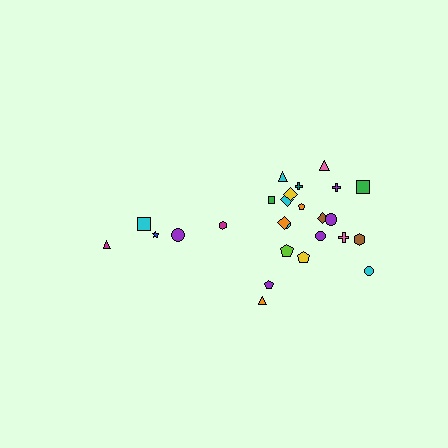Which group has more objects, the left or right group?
The right group.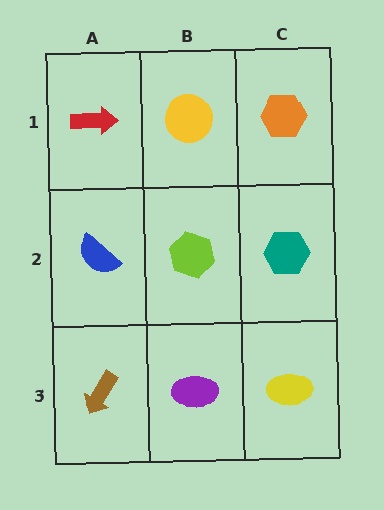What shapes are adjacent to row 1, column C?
A teal hexagon (row 2, column C), a yellow circle (row 1, column B).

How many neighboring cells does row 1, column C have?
2.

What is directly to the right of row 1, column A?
A yellow circle.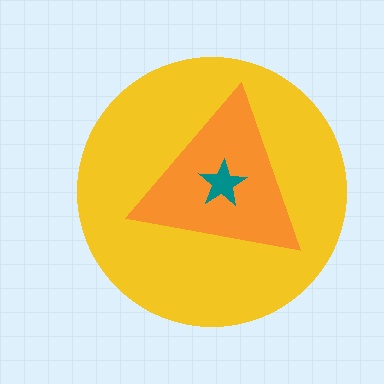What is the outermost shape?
The yellow circle.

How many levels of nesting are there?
3.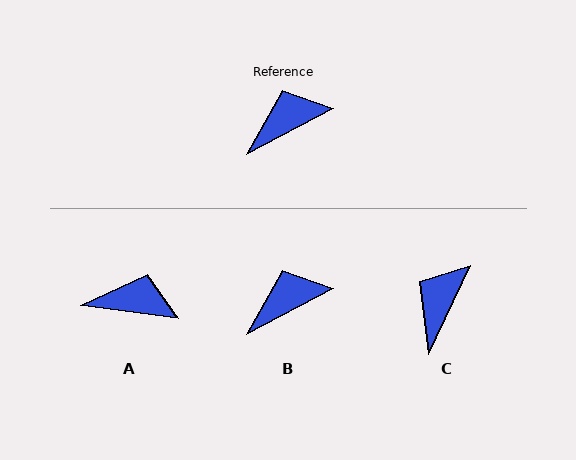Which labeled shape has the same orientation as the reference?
B.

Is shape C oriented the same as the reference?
No, it is off by about 37 degrees.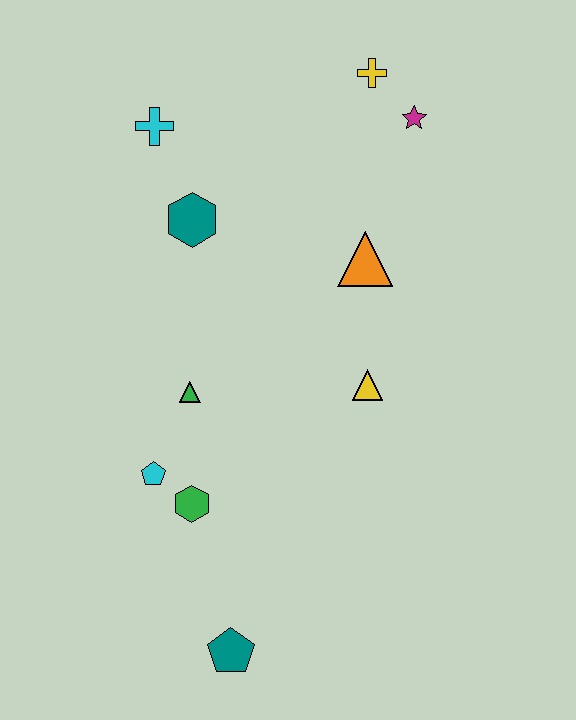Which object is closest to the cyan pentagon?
The green hexagon is closest to the cyan pentagon.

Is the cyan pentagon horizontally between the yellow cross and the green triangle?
No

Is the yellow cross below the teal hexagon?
No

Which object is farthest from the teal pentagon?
The yellow cross is farthest from the teal pentagon.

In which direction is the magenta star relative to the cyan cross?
The magenta star is to the right of the cyan cross.